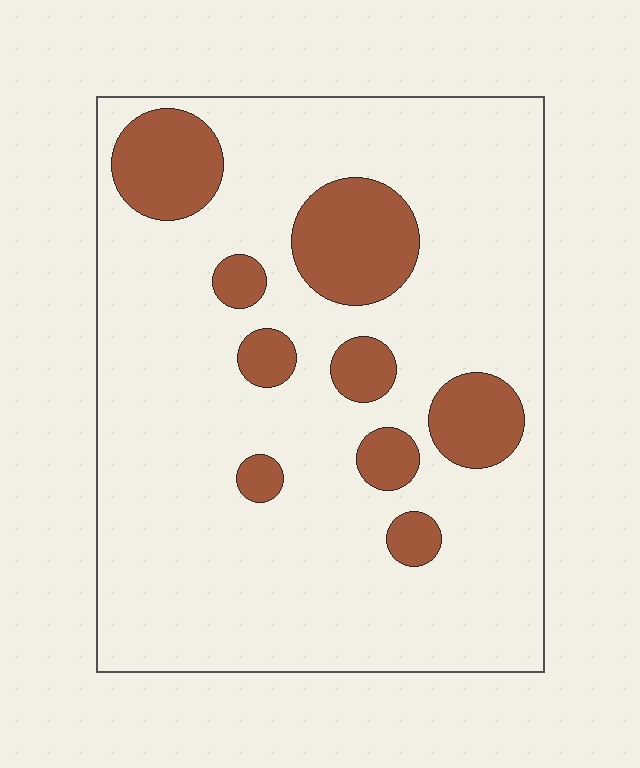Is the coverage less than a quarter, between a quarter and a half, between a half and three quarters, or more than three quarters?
Less than a quarter.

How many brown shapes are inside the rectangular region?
9.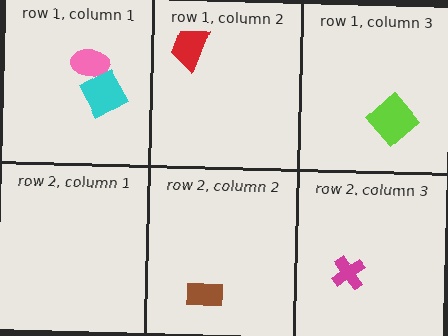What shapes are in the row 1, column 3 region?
The lime diamond.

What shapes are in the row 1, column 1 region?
The pink ellipse, the cyan diamond.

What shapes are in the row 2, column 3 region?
The magenta cross.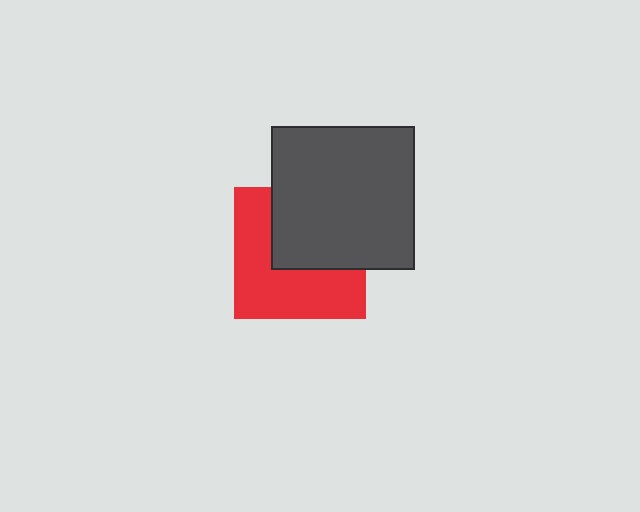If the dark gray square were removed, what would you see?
You would see the complete red square.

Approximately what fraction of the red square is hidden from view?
Roughly 44% of the red square is hidden behind the dark gray square.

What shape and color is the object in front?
The object in front is a dark gray square.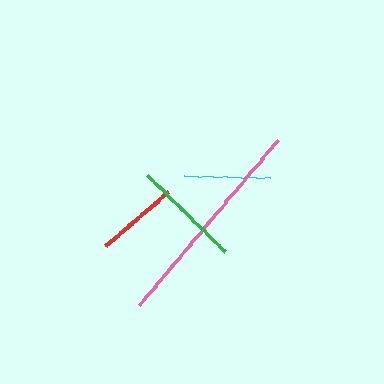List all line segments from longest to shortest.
From longest to shortest: pink, green, cyan, red.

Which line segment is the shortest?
The red line is the shortest at approximately 82 pixels.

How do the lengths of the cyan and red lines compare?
The cyan and red lines are approximately the same length.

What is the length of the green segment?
The green segment is approximately 109 pixels long.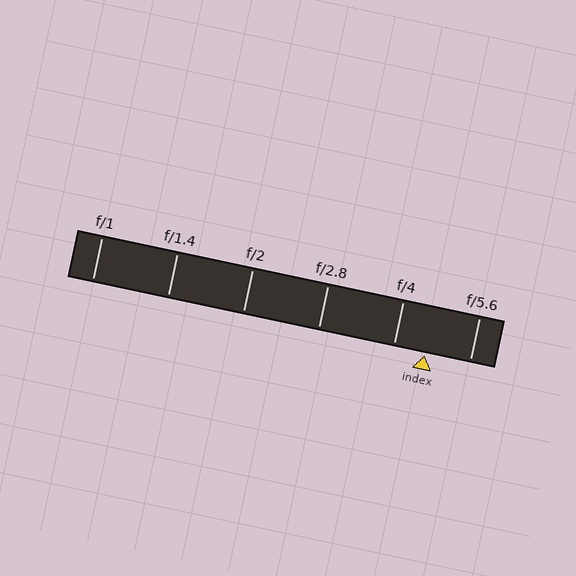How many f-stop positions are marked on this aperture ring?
There are 6 f-stop positions marked.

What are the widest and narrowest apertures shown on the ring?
The widest aperture shown is f/1 and the narrowest is f/5.6.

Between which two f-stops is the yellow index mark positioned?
The index mark is between f/4 and f/5.6.